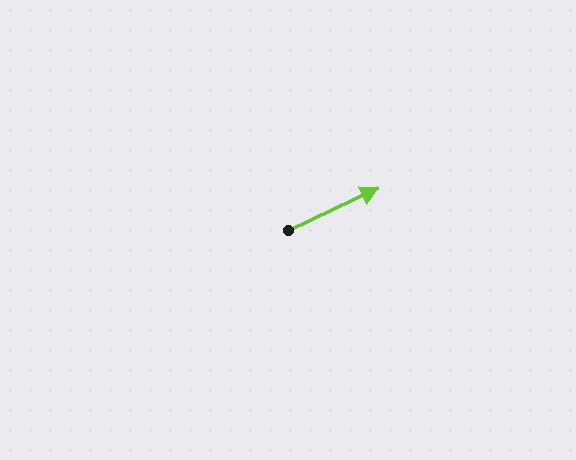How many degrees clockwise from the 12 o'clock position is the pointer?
Approximately 65 degrees.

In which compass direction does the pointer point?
Northeast.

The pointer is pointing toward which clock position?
Roughly 2 o'clock.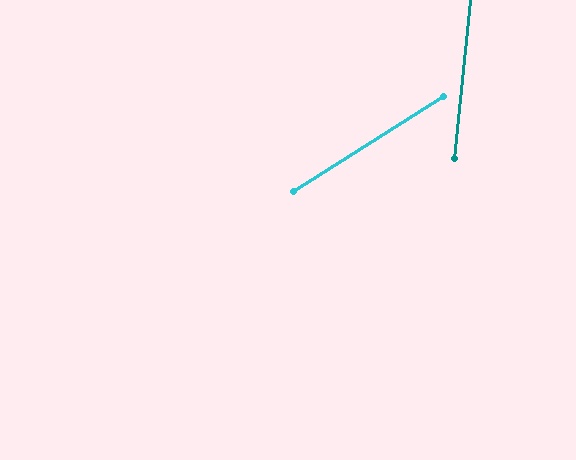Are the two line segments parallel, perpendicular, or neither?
Neither parallel nor perpendicular — they differ by about 52°.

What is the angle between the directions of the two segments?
Approximately 52 degrees.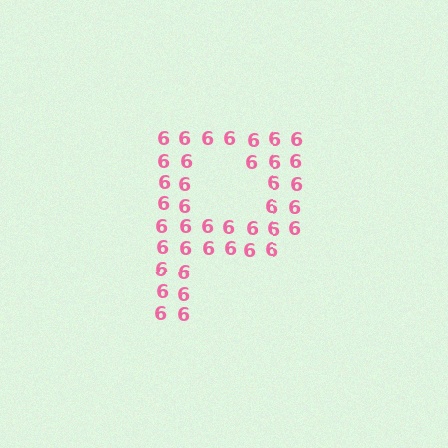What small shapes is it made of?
It is made of small digit 6's.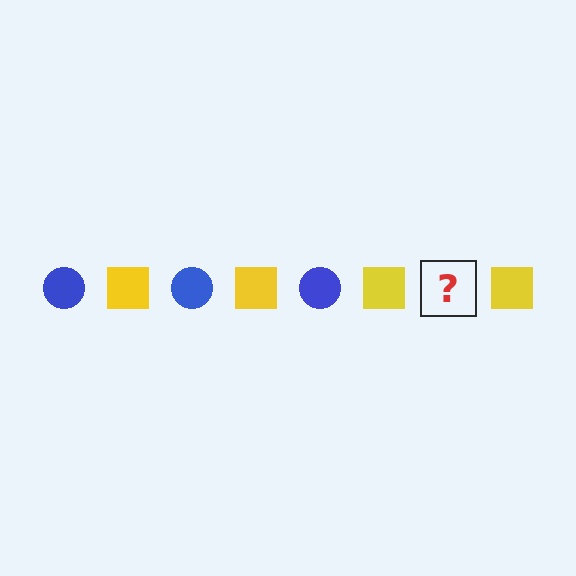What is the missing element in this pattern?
The missing element is a blue circle.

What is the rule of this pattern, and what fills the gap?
The rule is that the pattern alternates between blue circle and yellow square. The gap should be filled with a blue circle.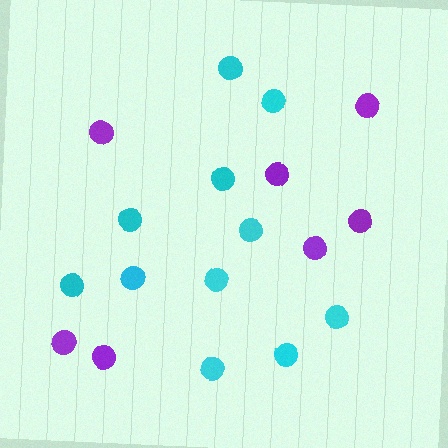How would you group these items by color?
There are 2 groups: one group of cyan circles (11) and one group of purple circles (7).